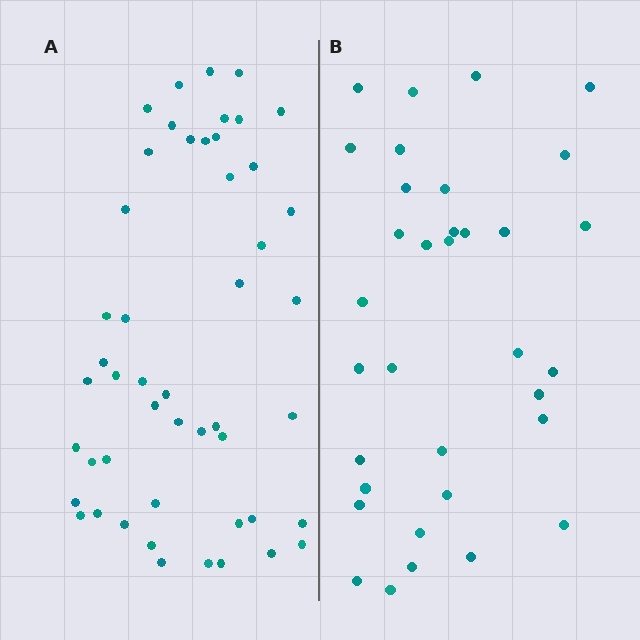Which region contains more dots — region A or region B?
Region A (the left region) has more dots.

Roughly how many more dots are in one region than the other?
Region A has approximately 15 more dots than region B.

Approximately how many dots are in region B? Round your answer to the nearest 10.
About 30 dots. (The exact count is 34, which rounds to 30.)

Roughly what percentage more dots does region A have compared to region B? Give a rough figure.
About 45% more.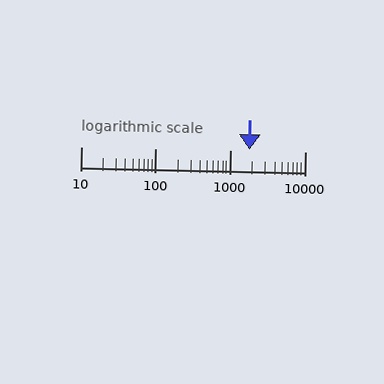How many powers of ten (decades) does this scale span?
The scale spans 3 decades, from 10 to 10000.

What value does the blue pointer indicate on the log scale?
The pointer indicates approximately 1800.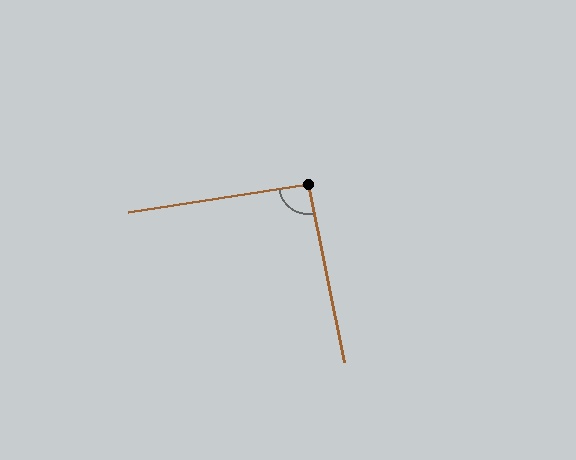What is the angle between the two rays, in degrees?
Approximately 93 degrees.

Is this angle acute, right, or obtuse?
It is approximately a right angle.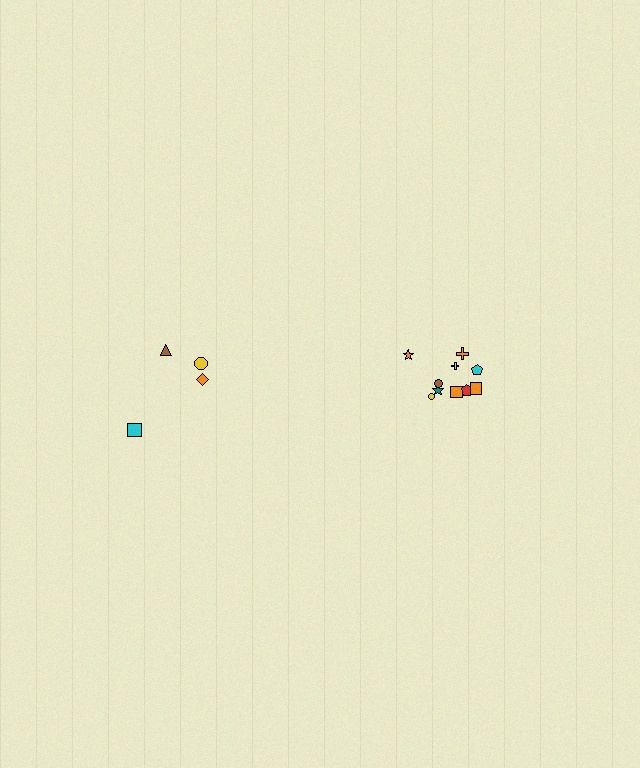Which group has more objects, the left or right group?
The right group.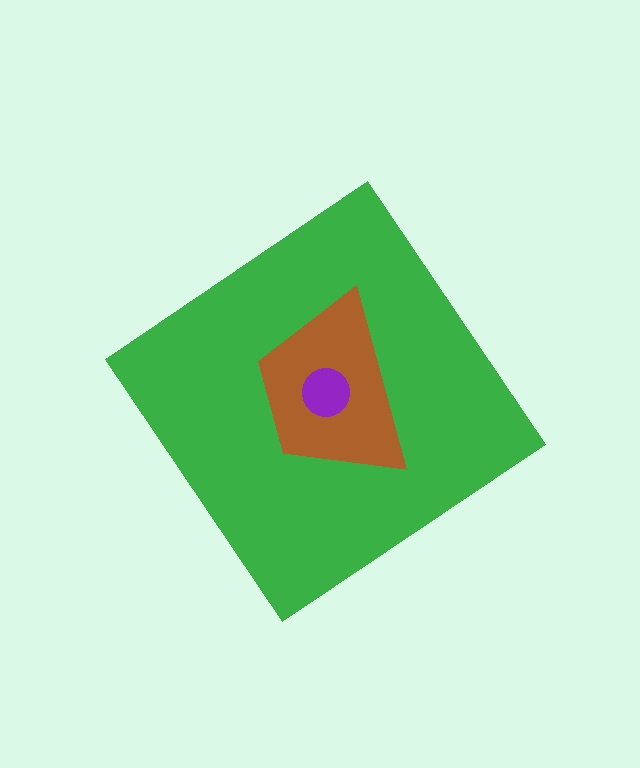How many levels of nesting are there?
3.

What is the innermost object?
The purple circle.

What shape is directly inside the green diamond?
The brown trapezoid.